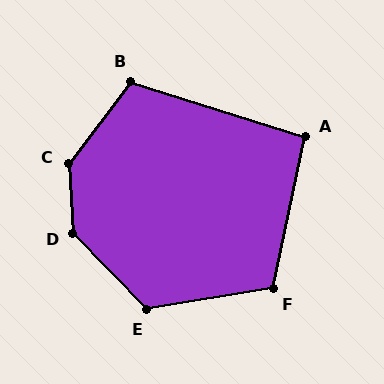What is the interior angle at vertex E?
Approximately 124 degrees (obtuse).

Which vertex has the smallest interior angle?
A, at approximately 96 degrees.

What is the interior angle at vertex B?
Approximately 110 degrees (obtuse).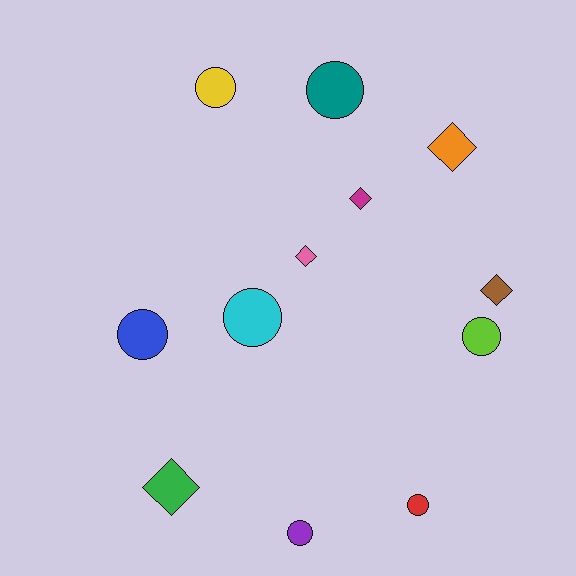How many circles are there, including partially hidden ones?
There are 7 circles.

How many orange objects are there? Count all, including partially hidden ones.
There is 1 orange object.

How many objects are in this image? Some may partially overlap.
There are 12 objects.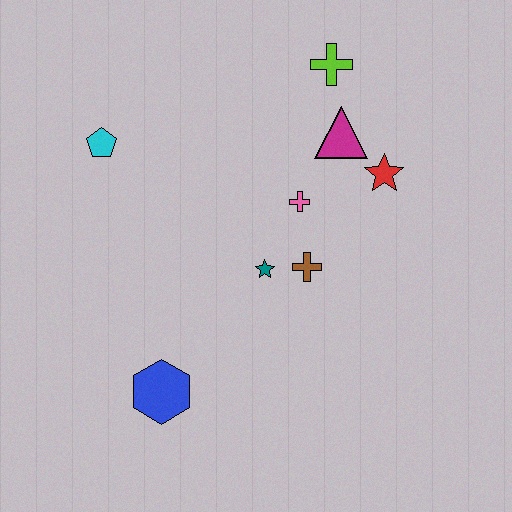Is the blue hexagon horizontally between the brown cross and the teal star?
No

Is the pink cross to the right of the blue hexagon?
Yes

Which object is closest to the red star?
The magenta triangle is closest to the red star.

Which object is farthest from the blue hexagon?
The lime cross is farthest from the blue hexagon.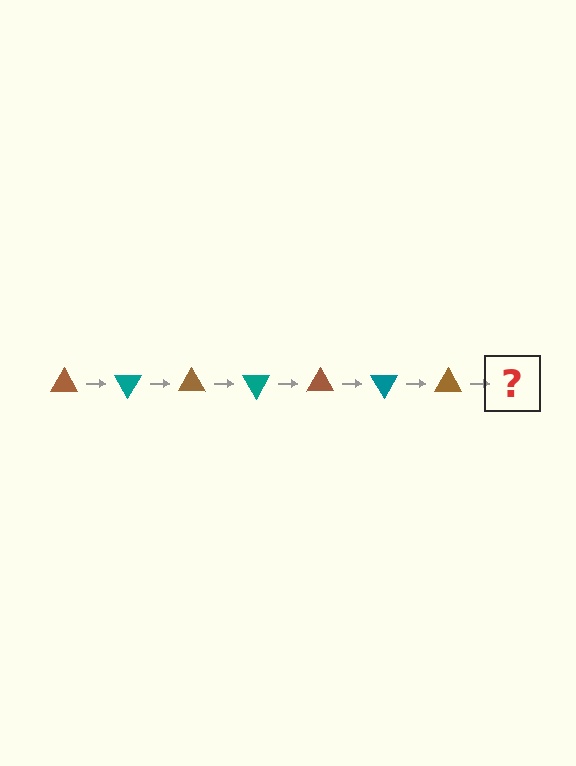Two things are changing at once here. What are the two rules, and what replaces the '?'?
The two rules are that it rotates 60 degrees each step and the color cycles through brown and teal. The '?' should be a teal triangle, rotated 420 degrees from the start.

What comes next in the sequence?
The next element should be a teal triangle, rotated 420 degrees from the start.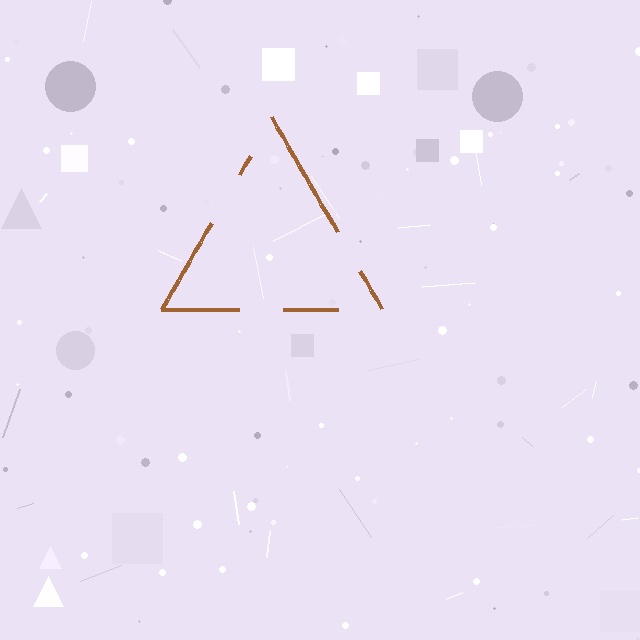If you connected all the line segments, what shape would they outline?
They would outline a triangle.